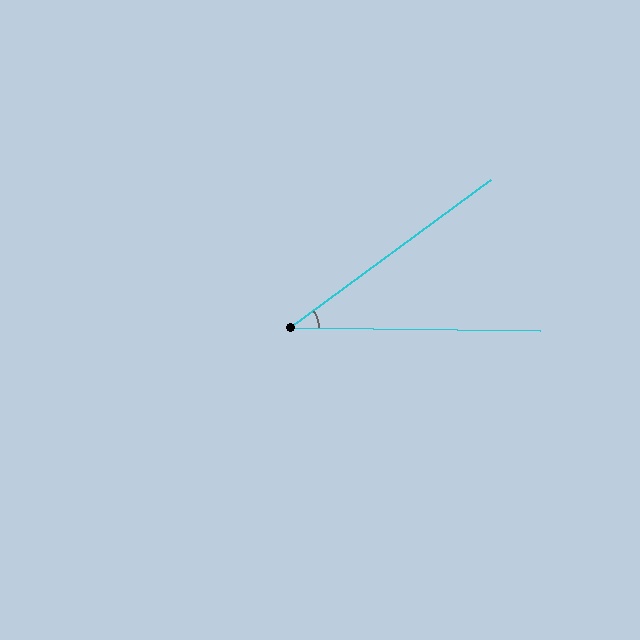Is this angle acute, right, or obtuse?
It is acute.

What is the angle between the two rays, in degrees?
Approximately 37 degrees.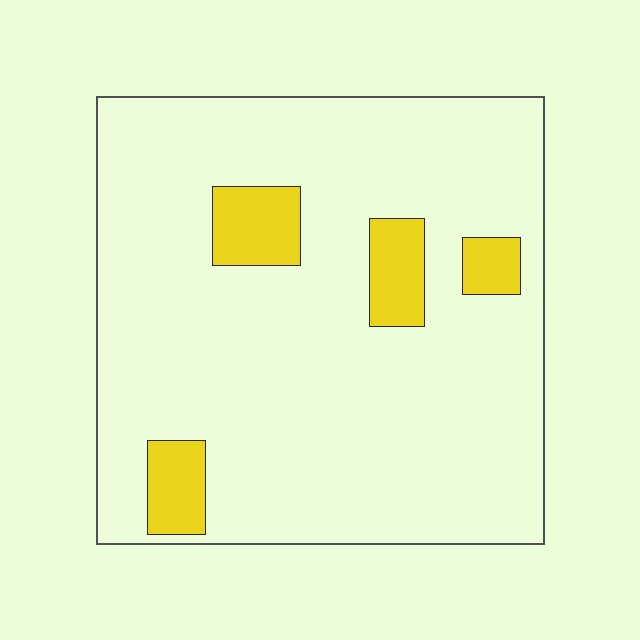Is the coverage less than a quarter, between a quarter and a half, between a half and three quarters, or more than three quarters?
Less than a quarter.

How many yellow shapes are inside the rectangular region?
4.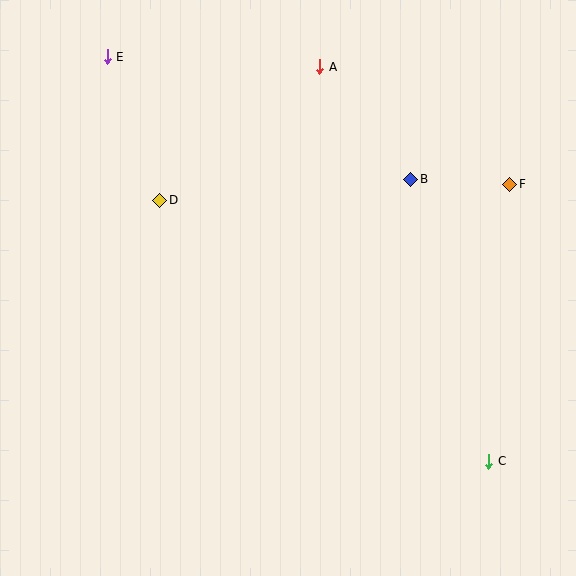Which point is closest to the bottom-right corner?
Point C is closest to the bottom-right corner.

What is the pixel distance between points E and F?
The distance between E and F is 422 pixels.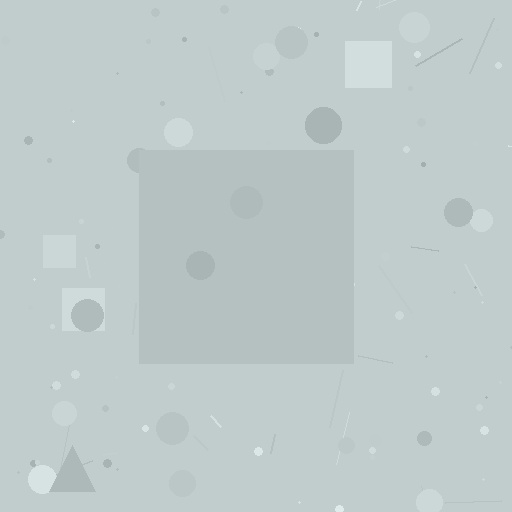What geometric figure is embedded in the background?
A square is embedded in the background.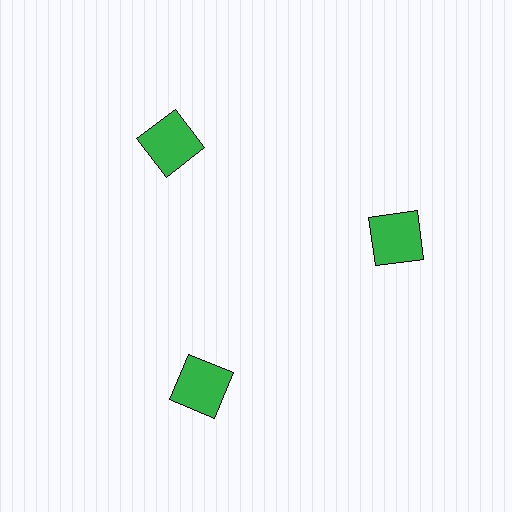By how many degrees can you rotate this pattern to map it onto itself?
The pattern maps onto itself every 120 degrees of rotation.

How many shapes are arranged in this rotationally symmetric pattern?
There are 3 shapes, arranged in 3 groups of 1.